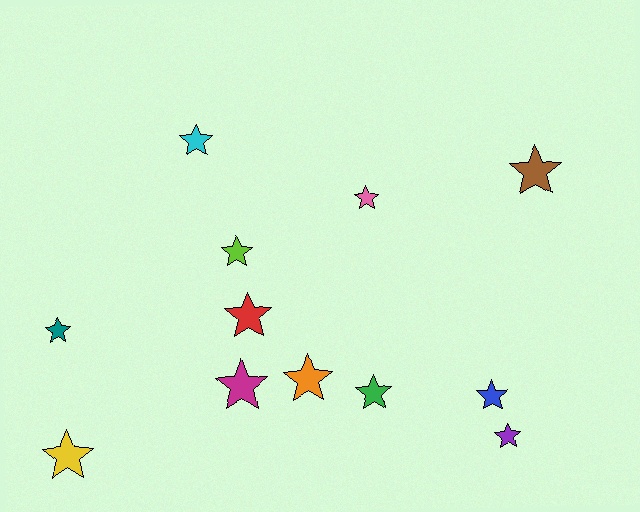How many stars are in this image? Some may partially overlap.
There are 12 stars.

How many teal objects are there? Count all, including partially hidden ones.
There is 1 teal object.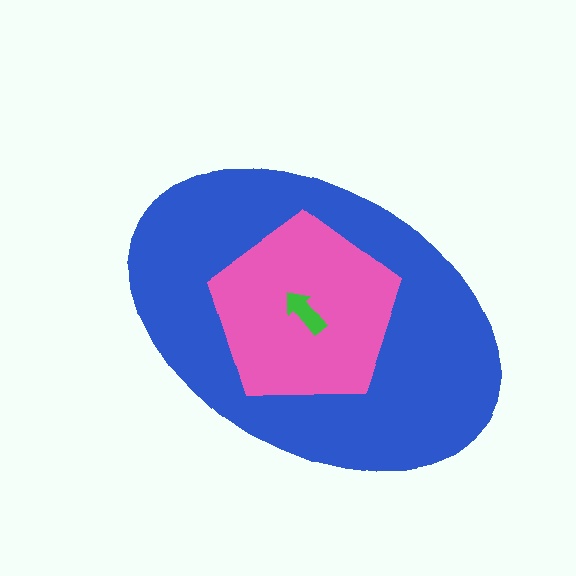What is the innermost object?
The green arrow.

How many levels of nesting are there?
3.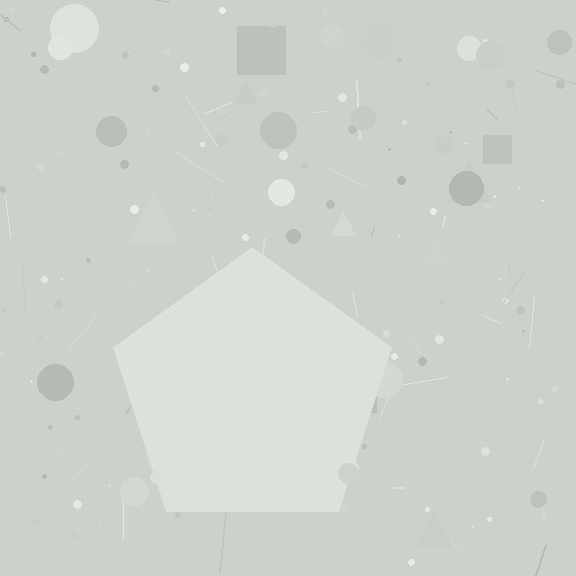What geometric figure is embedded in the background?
A pentagon is embedded in the background.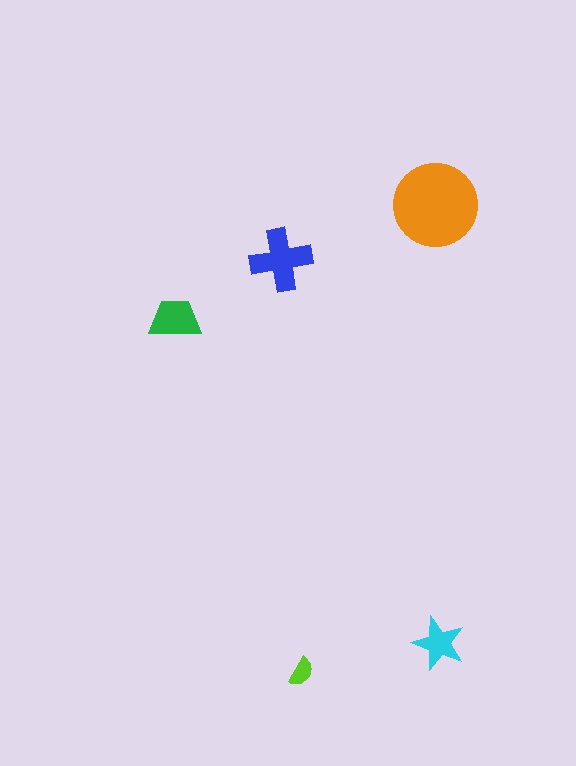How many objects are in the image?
There are 5 objects in the image.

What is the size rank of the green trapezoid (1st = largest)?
3rd.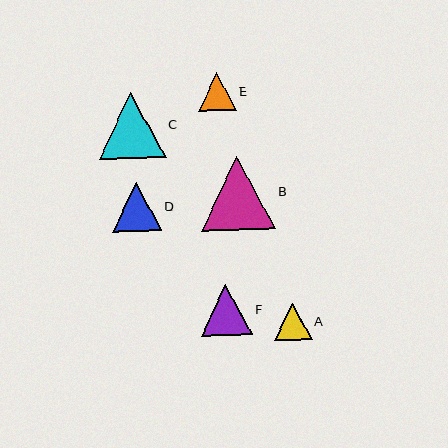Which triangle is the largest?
Triangle B is the largest with a size of approximately 75 pixels.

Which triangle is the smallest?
Triangle A is the smallest with a size of approximately 38 pixels.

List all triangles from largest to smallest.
From largest to smallest: B, C, F, D, E, A.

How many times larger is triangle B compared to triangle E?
Triangle B is approximately 2.0 times the size of triangle E.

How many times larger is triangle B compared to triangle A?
Triangle B is approximately 2.0 times the size of triangle A.